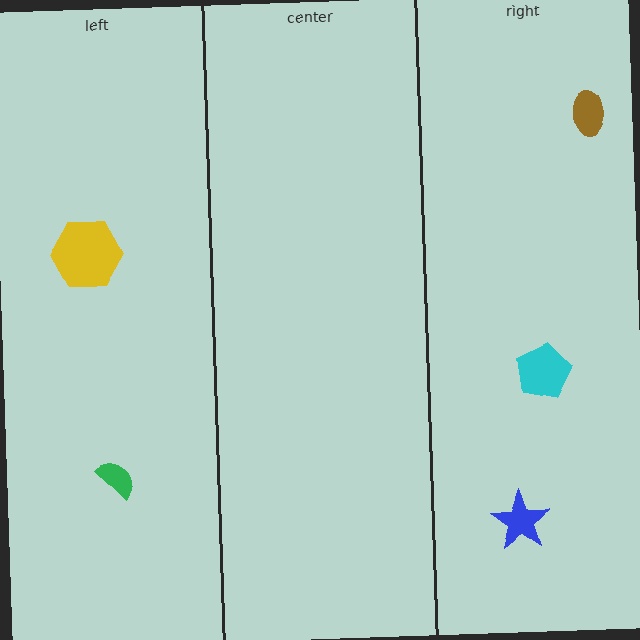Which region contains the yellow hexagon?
The left region.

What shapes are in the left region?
The yellow hexagon, the green semicircle.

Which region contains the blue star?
The right region.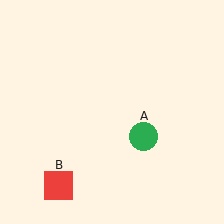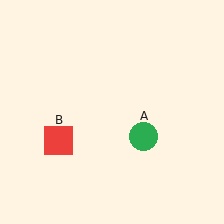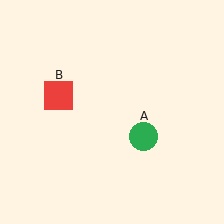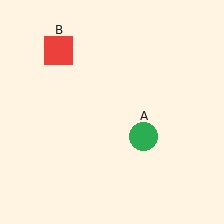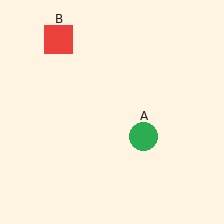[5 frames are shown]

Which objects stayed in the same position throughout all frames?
Green circle (object A) remained stationary.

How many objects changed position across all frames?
1 object changed position: red square (object B).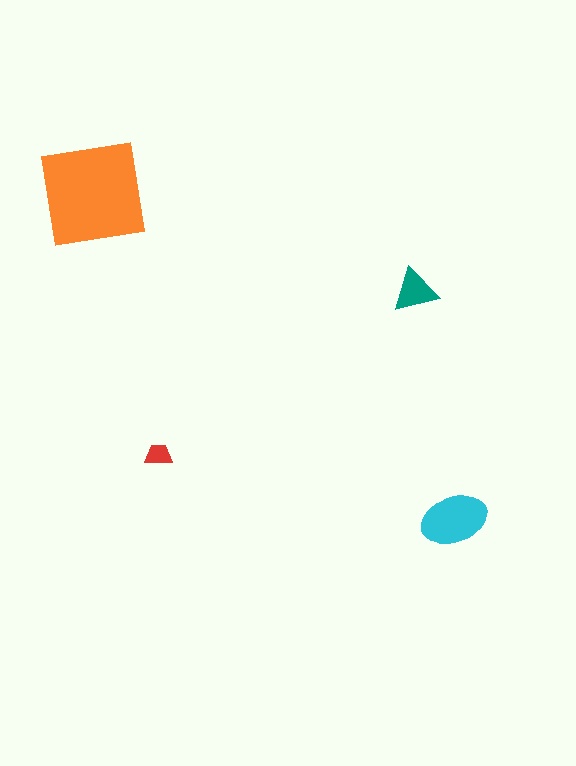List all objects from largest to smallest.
The orange square, the cyan ellipse, the teal triangle, the red trapezoid.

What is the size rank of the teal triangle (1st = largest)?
3rd.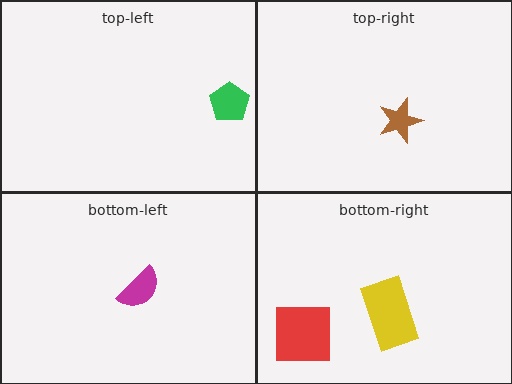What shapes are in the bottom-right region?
The yellow rectangle, the red square.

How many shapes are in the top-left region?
1.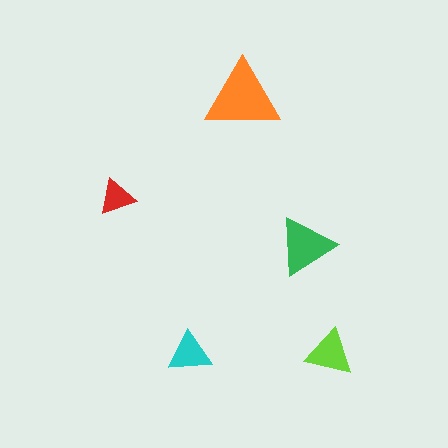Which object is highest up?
The orange triangle is topmost.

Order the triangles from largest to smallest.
the orange one, the green one, the lime one, the cyan one, the red one.